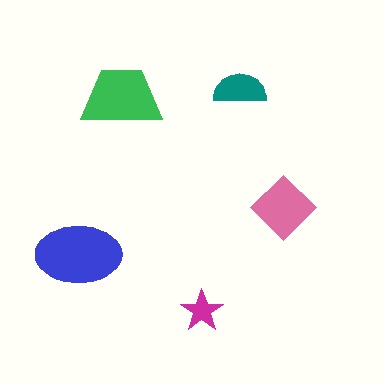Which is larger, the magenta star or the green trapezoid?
The green trapezoid.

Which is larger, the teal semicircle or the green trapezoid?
The green trapezoid.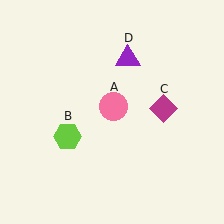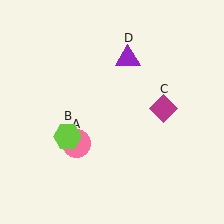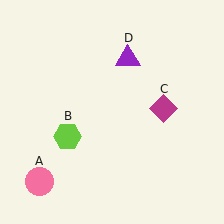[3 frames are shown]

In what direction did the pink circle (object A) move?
The pink circle (object A) moved down and to the left.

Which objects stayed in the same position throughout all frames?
Lime hexagon (object B) and magenta diamond (object C) and purple triangle (object D) remained stationary.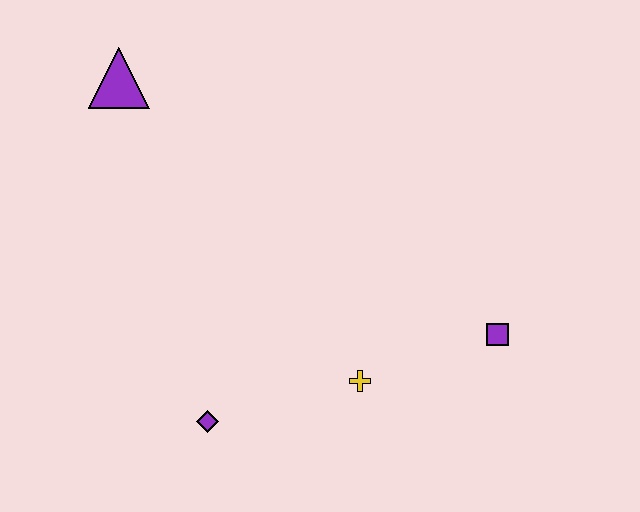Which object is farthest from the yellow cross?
The purple triangle is farthest from the yellow cross.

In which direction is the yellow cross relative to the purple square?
The yellow cross is to the left of the purple square.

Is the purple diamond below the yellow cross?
Yes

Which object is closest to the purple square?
The yellow cross is closest to the purple square.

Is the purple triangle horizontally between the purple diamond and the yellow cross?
No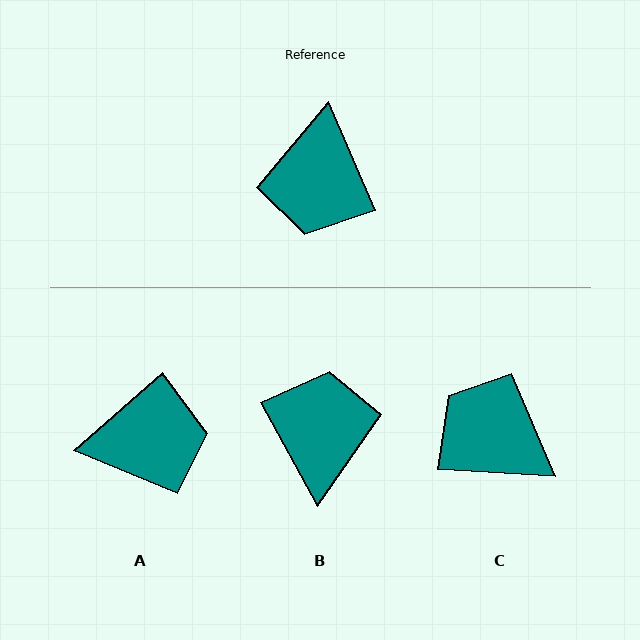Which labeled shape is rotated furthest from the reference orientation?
B, about 175 degrees away.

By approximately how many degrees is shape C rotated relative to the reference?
Approximately 117 degrees clockwise.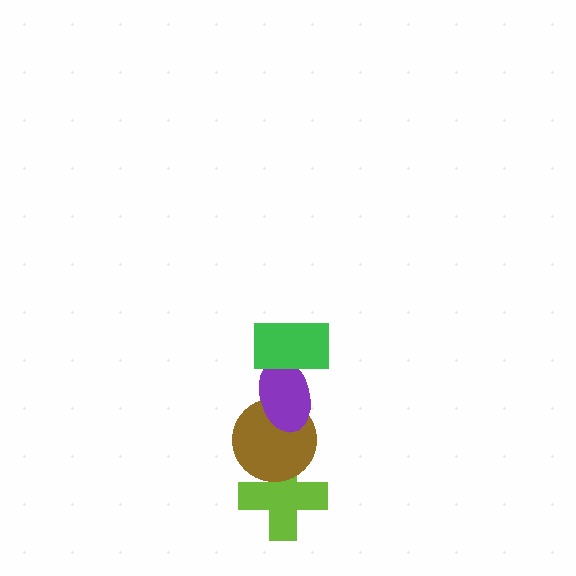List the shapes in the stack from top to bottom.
From top to bottom: the green rectangle, the purple ellipse, the brown circle, the lime cross.